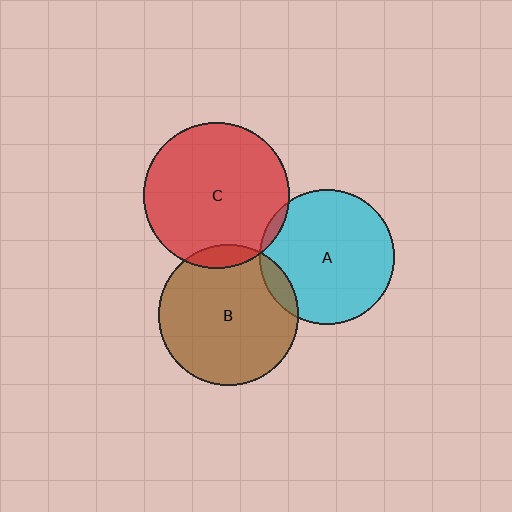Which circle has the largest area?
Circle C (red).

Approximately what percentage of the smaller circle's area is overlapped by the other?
Approximately 10%.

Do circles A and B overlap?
Yes.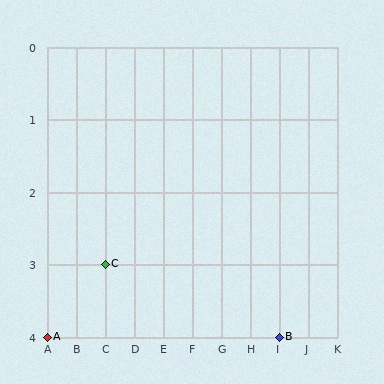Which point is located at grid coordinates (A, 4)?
Point A is at (A, 4).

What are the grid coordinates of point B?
Point B is at grid coordinates (I, 4).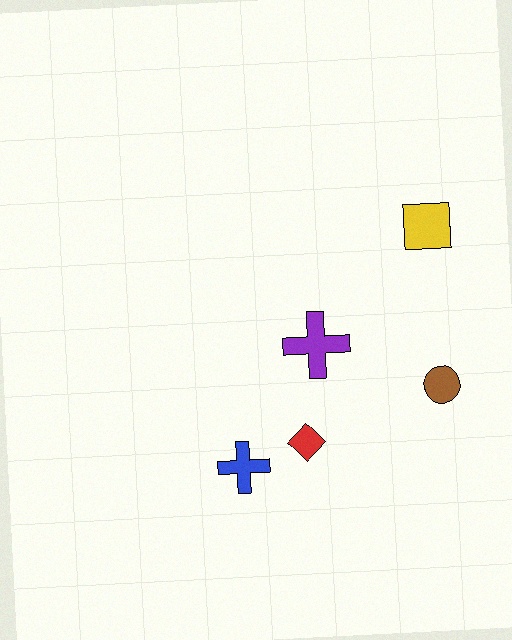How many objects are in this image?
There are 5 objects.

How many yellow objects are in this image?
There is 1 yellow object.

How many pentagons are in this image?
There are no pentagons.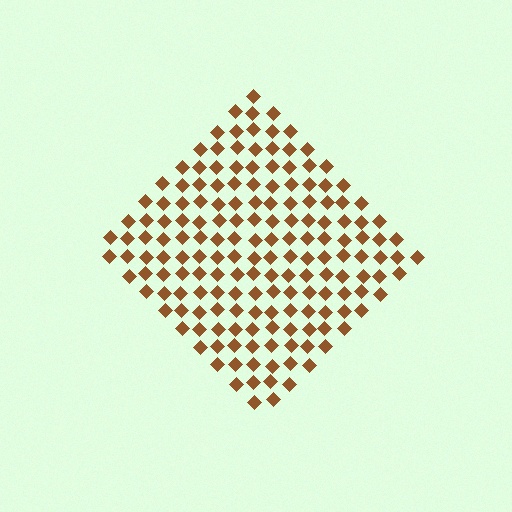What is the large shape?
The large shape is a diamond.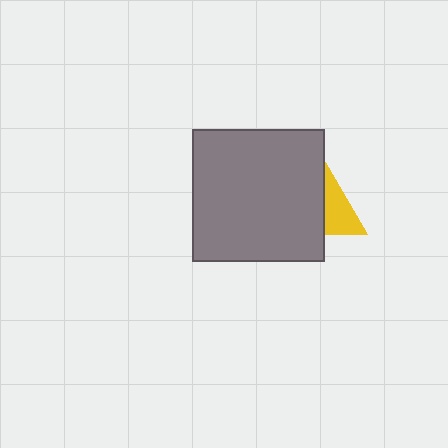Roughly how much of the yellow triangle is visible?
A small part of it is visible (roughly 42%).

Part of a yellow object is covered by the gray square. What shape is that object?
It is a triangle.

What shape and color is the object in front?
The object in front is a gray square.